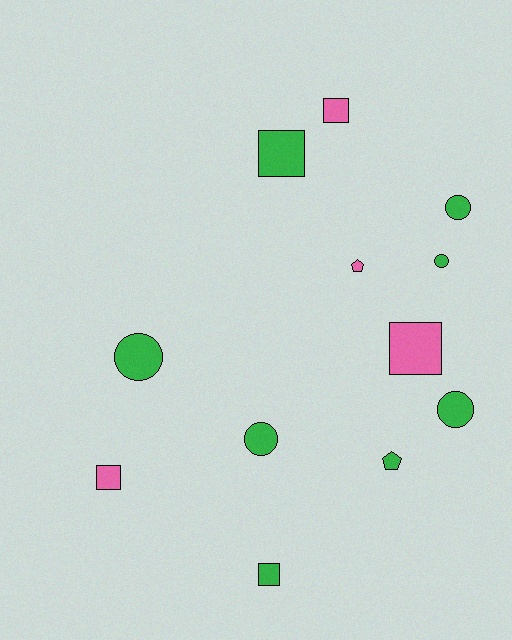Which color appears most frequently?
Green, with 8 objects.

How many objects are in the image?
There are 12 objects.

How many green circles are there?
There are 5 green circles.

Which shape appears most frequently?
Square, with 5 objects.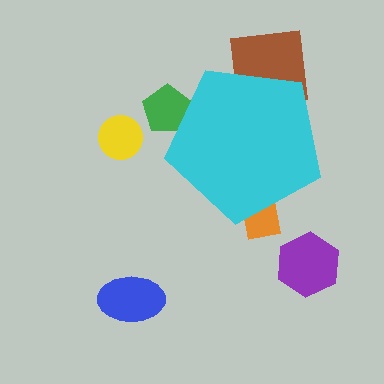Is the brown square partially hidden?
Yes, the brown square is partially hidden behind the cyan pentagon.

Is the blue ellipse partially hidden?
No, the blue ellipse is fully visible.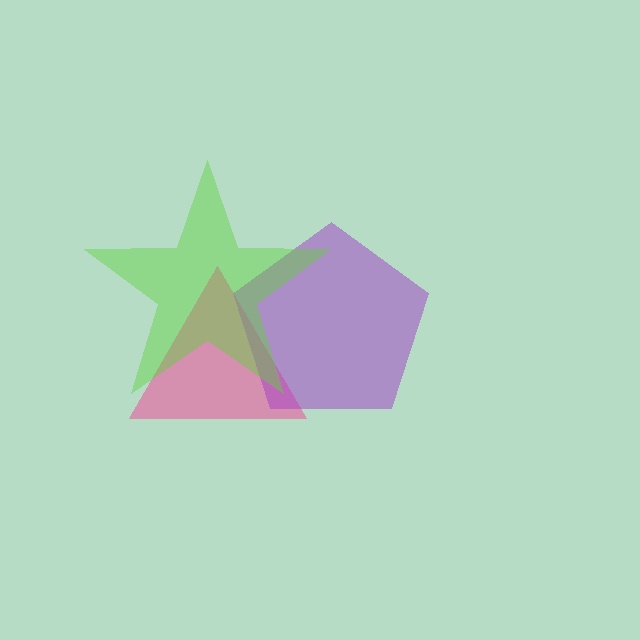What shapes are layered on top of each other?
The layered shapes are: a pink triangle, a purple pentagon, a lime star.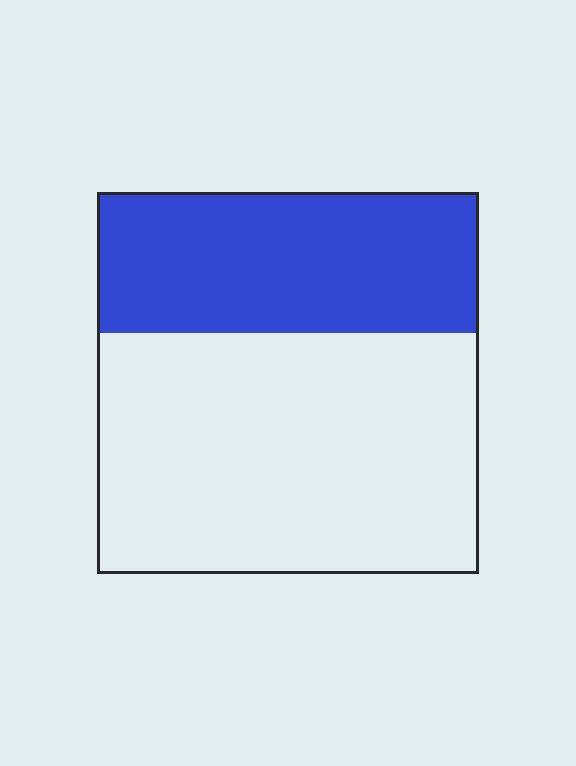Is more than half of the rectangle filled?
No.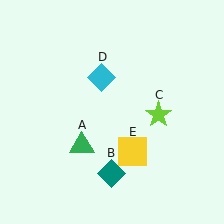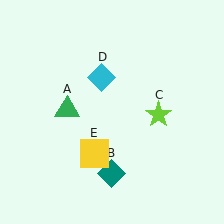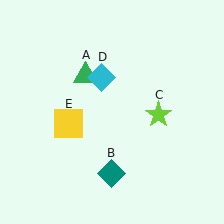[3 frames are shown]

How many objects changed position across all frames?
2 objects changed position: green triangle (object A), yellow square (object E).